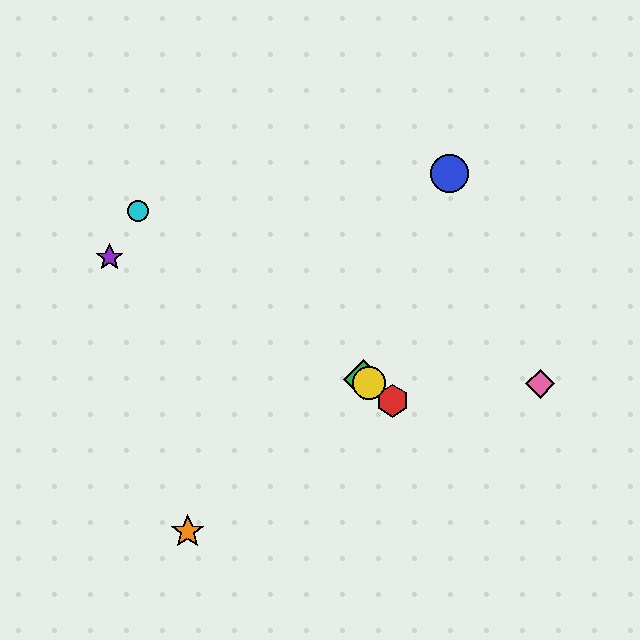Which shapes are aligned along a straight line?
The red hexagon, the green diamond, the yellow circle, the cyan circle are aligned along a straight line.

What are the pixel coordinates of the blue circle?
The blue circle is at (450, 174).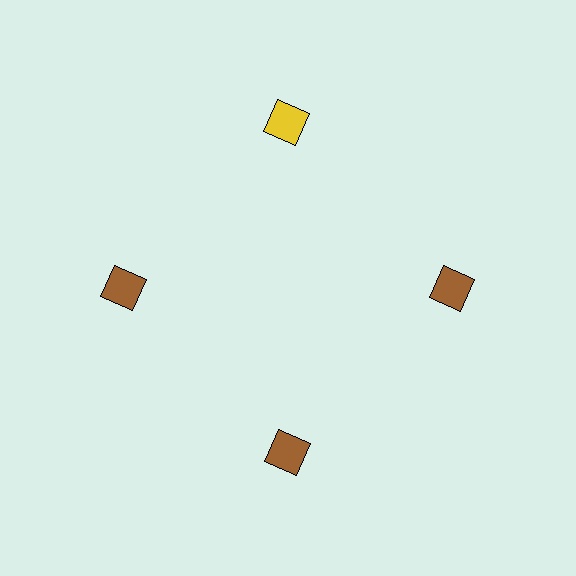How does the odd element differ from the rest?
It has a different color: yellow instead of brown.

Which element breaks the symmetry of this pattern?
The yellow diamond at roughly the 12 o'clock position breaks the symmetry. All other shapes are brown diamonds.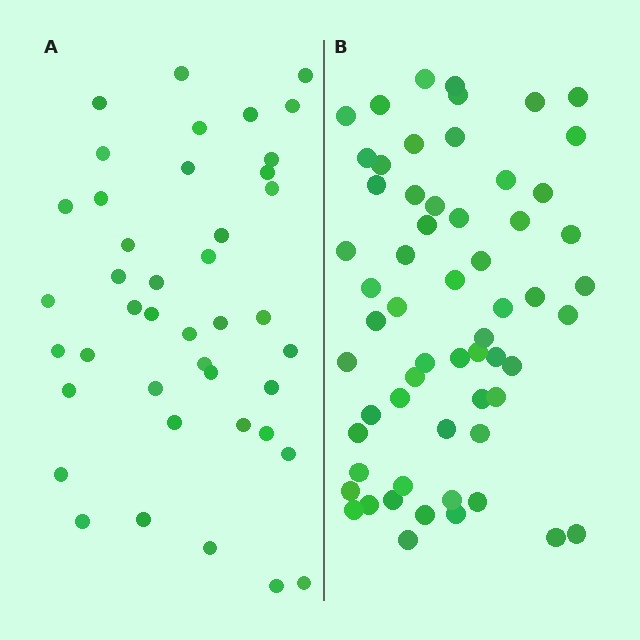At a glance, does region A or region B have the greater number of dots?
Region B (the right region) has more dots.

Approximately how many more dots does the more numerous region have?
Region B has approximately 20 more dots than region A.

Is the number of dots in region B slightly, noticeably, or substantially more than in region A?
Region B has noticeably more, but not dramatically so. The ratio is roughly 1.4 to 1.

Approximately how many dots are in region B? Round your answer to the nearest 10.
About 60 dots.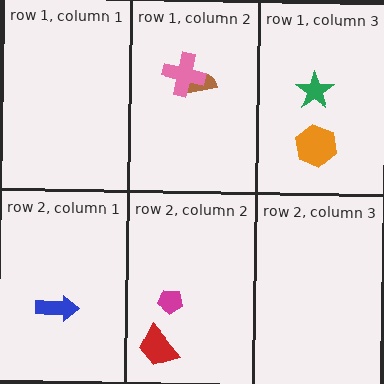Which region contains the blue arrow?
The row 2, column 1 region.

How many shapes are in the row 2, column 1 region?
1.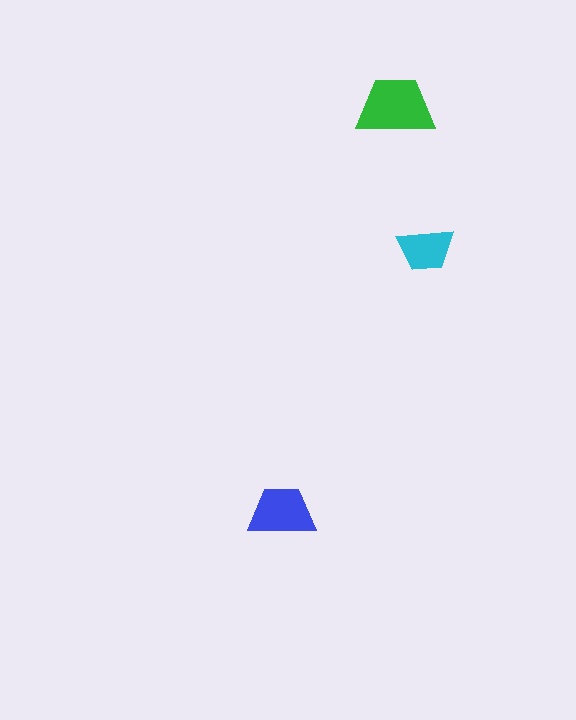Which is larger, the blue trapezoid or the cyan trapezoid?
The blue one.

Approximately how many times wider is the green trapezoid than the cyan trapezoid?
About 1.5 times wider.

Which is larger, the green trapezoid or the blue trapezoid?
The green one.